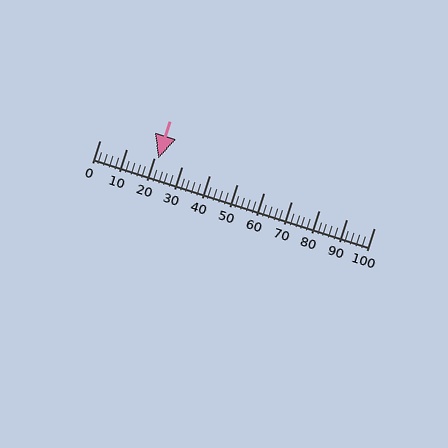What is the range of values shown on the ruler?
The ruler shows values from 0 to 100.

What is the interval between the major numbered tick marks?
The major tick marks are spaced 10 units apart.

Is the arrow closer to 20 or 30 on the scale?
The arrow is closer to 20.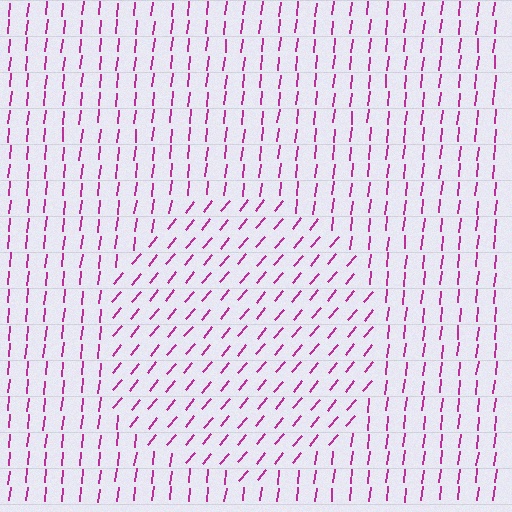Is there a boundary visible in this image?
Yes, there is a texture boundary formed by a change in line orientation.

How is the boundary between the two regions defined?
The boundary is defined purely by a change in line orientation (approximately 33 degrees difference). All lines are the same color and thickness.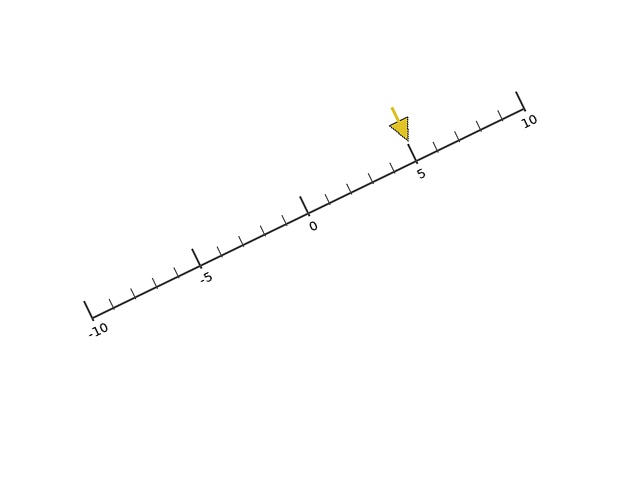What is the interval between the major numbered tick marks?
The major tick marks are spaced 5 units apart.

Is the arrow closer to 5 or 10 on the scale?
The arrow is closer to 5.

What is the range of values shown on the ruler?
The ruler shows values from -10 to 10.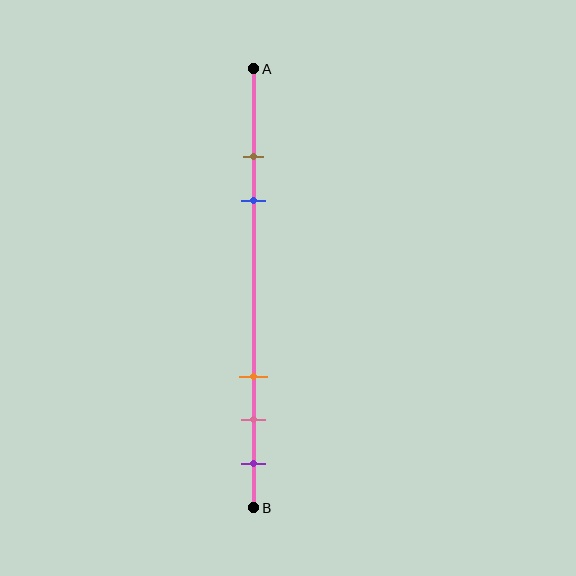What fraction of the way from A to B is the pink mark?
The pink mark is approximately 80% (0.8) of the way from A to B.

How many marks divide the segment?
There are 5 marks dividing the segment.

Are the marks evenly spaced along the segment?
No, the marks are not evenly spaced.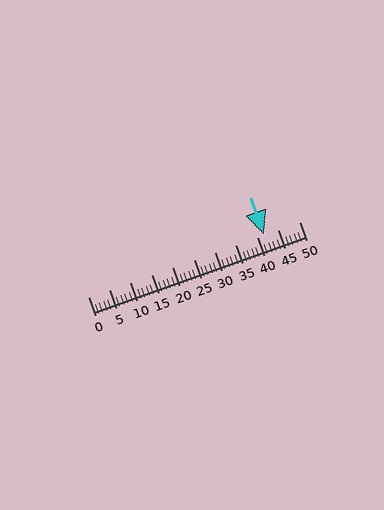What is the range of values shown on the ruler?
The ruler shows values from 0 to 50.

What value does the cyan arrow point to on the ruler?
The cyan arrow points to approximately 42.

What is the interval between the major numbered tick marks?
The major tick marks are spaced 5 units apart.